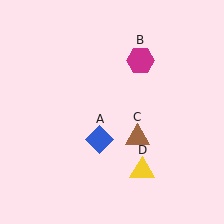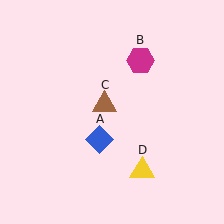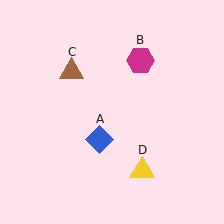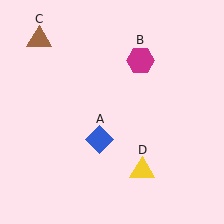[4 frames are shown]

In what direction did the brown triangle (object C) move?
The brown triangle (object C) moved up and to the left.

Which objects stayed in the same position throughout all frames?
Blue diamond (object A) and magenta hexagon (object B) and yellow triangle (object D) remained stationary.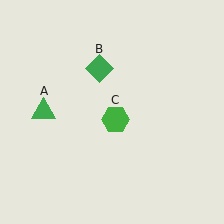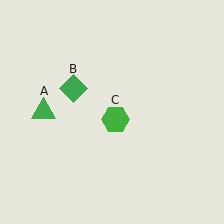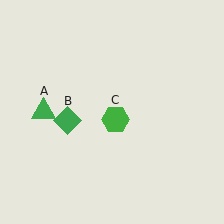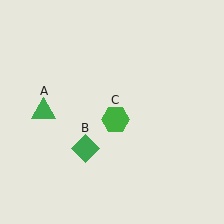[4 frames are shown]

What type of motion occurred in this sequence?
The green diamond (object B) rotated counterclockwise around the center of the scene.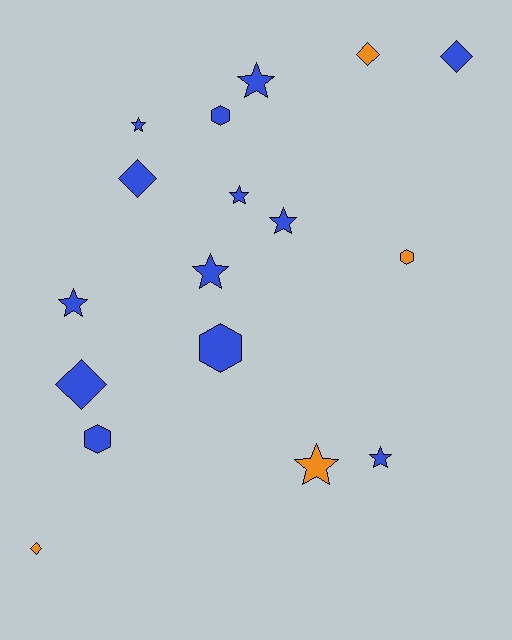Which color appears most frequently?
Blue, with 13 objects.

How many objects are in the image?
There are 17 objects.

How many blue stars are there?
There are 7 blue stars.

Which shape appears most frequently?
Star, with 8 objects.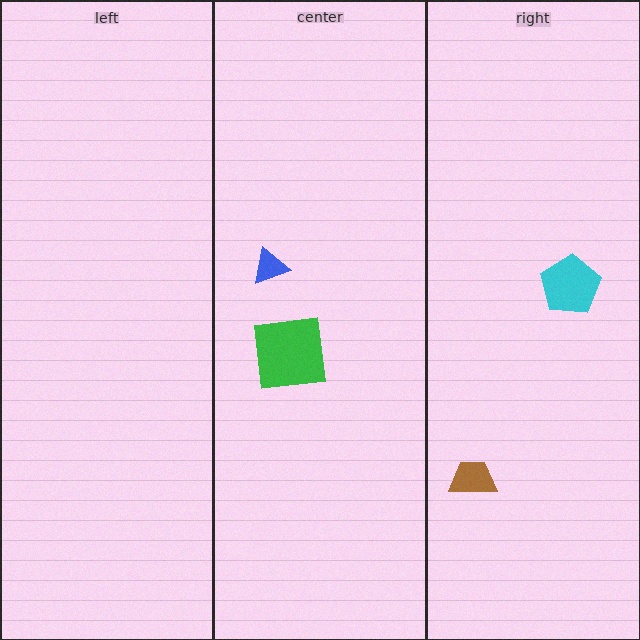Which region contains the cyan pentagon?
The right region.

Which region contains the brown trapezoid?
The right region.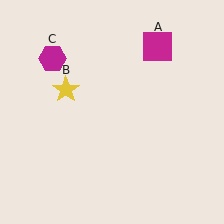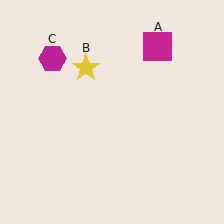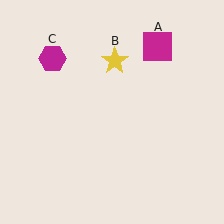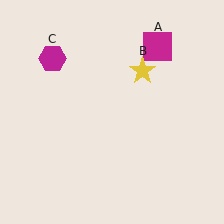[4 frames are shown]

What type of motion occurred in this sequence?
The yellow star (object B) rotated clockwise around the center of the scene.